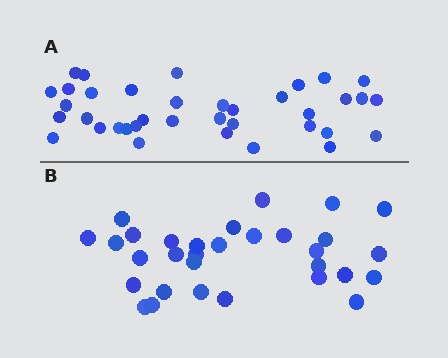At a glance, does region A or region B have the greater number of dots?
Region A (the top region) has more dots.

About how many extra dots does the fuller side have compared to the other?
Region A has about 6 more dots than region B.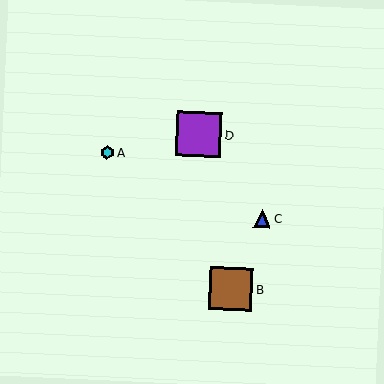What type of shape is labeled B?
Shape B is a brown square.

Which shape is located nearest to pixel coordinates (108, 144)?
The cyan hexagon (labeled A) at (107, 153) is nearest to that location.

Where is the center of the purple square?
The center of the purple square is at (199, 134).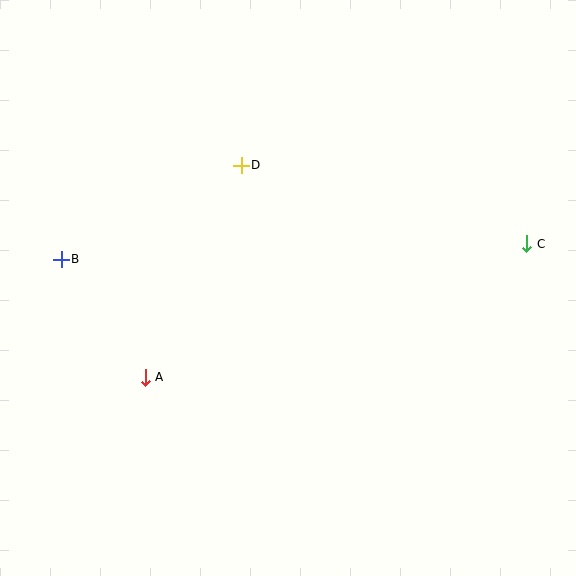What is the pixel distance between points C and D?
The distance between C and D is 296 pixels.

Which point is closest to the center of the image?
Point D at (241, 165) is closest to the center.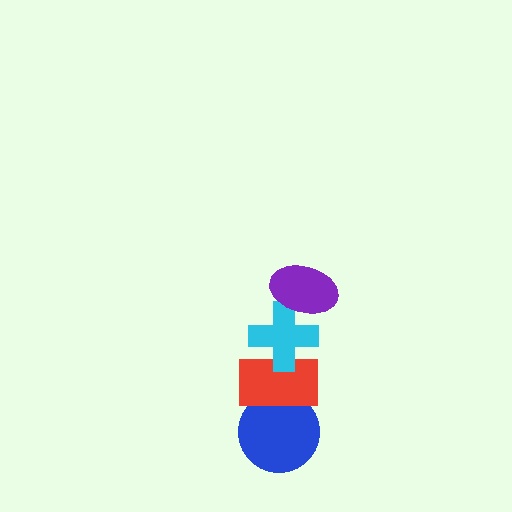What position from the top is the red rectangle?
The red rectangle is 3rd from the top.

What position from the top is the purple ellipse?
The purple ellipse is 1st from the top.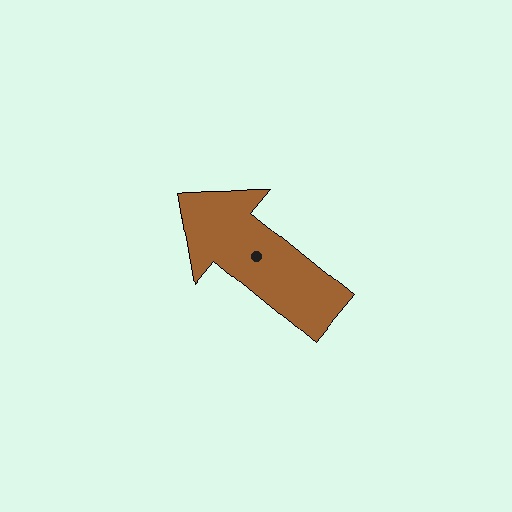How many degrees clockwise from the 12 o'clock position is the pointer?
Approximately 310 degrees.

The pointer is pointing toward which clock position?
Roughly 10 o'clock.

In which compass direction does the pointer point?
Northwest.